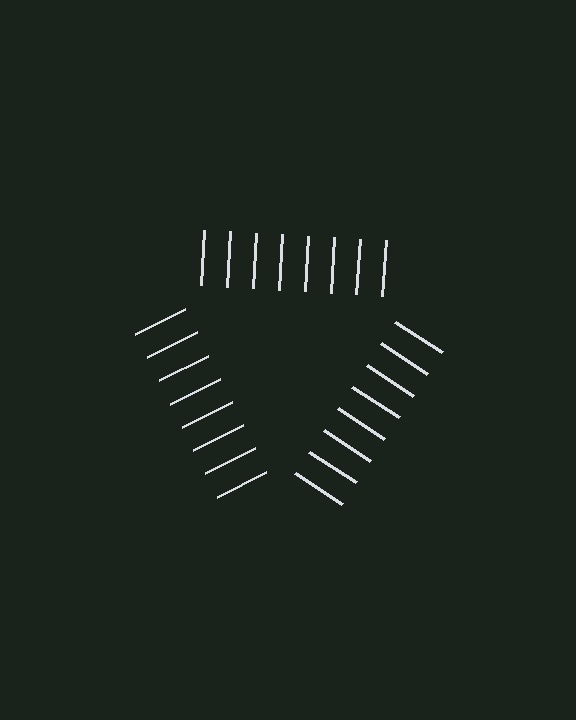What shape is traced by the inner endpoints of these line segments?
An illusory triangle — the line segments terminate on its edges but no continuous stroke is drawn.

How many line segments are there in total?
24 — 8 along each of the 3 edges.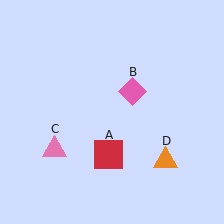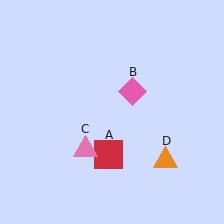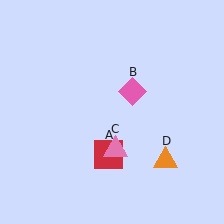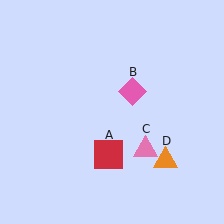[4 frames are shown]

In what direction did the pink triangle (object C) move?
The pink triangle (object C) moved right.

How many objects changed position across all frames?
1 object changed position: pink triangle (object C).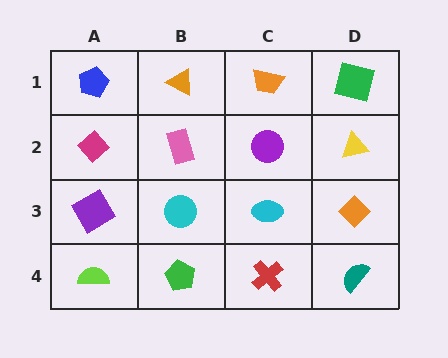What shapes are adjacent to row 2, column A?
A blue pentagon (row 1, column A), a purple diamond (row 3, column A), a pink rectangle (row 2, column B).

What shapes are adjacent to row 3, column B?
A pink rectangle (row 2, column B), a green pentagon (row 4, column B), a purple diamond (row 3, column A), a cyan ellipse (row 3, column C).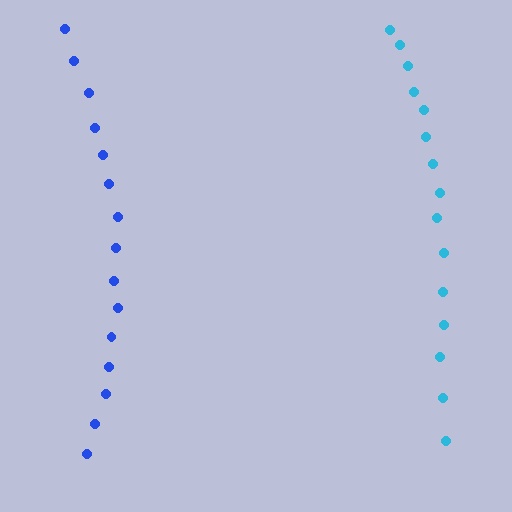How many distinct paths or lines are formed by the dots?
There are 2 distinct paths.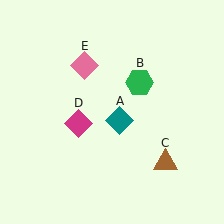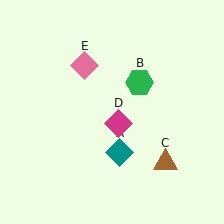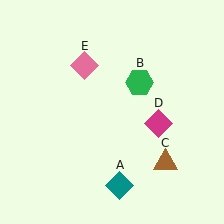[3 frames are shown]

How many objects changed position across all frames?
2 objects changed position: teal diamond (object A), magenta diamond (object D).